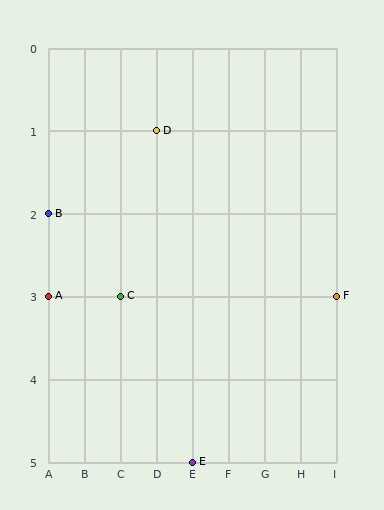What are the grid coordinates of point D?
Point D is at grid coordinates (D, 1).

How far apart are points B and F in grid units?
Points B and F are 8 columns and 1 row apart (about 8.1 grid units diagonally).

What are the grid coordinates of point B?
Point B is at grid coordinates (A, 2).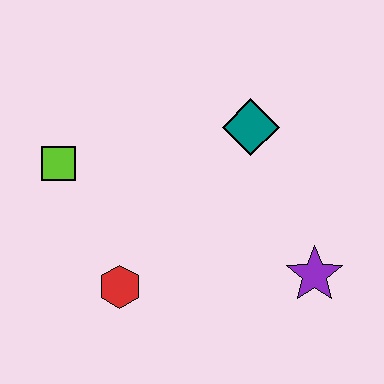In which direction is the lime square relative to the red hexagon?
The lime square is above the red hexagon.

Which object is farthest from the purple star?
The lime square is farthest from the purple star.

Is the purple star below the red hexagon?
No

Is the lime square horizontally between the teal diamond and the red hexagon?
No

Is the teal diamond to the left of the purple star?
Yes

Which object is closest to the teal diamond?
The purple star is closest to the teal diamond.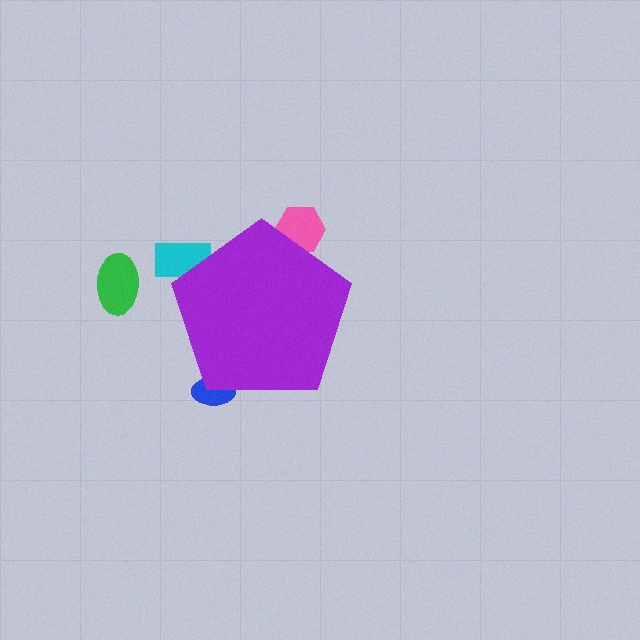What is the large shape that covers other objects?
A purple pentagon.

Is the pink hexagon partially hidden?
Yes, the pink hexagon is partially hidden behind the purple pentagon.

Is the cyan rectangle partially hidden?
Yes, the cyan rectangle is partially hidden behind the purple pentagon.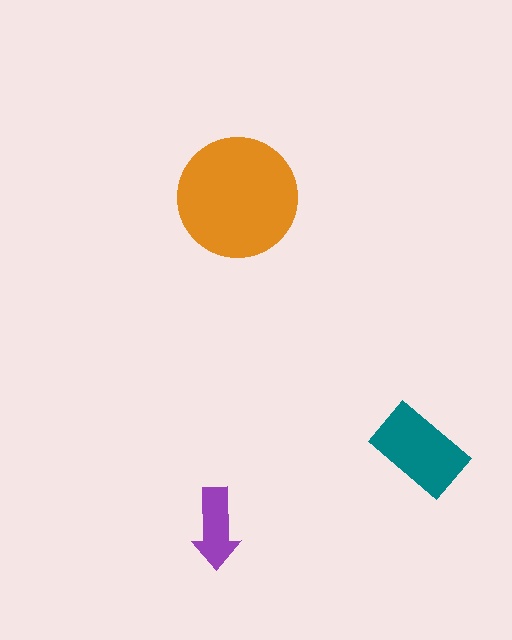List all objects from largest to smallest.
The orange circle, the teal rectangle, the purple arrow.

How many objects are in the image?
There are 3 objects in the image.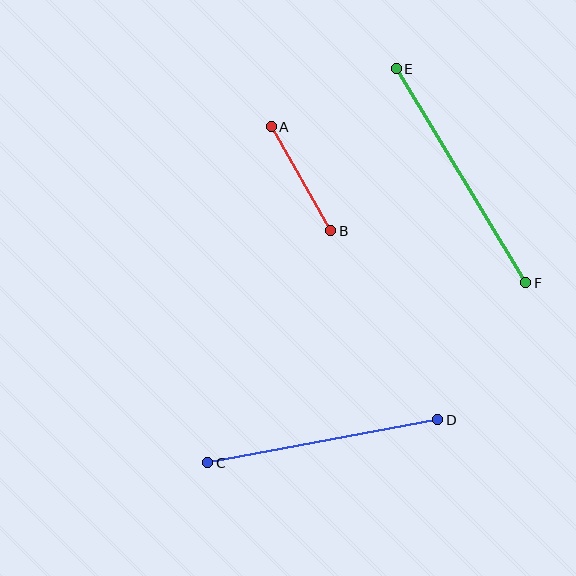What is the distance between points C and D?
The distance is approximately 234 pixels.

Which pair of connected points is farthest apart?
Points E and F are farthest apart.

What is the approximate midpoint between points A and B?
The midpoint is at approximately (301, 179) pixels.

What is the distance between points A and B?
The distance is approximately 120 pixels.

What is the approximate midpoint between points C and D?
The midpoint is at approximately (323, 441) pixels.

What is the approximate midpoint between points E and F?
The midpoint is at approximately (461, 176) pixels.